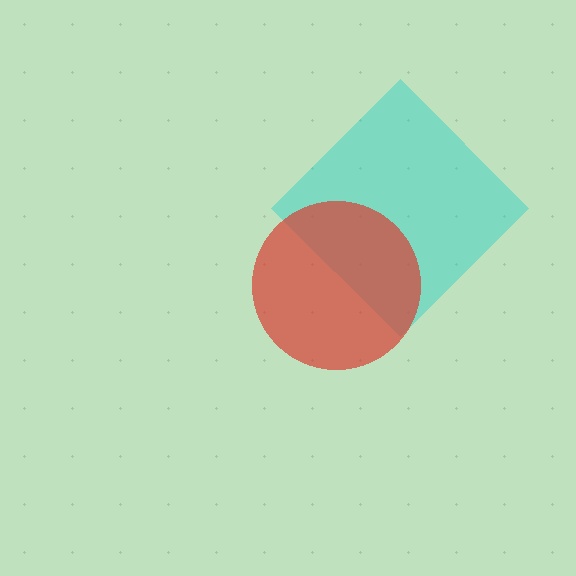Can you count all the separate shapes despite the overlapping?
Yes, there are 2 separate shapes.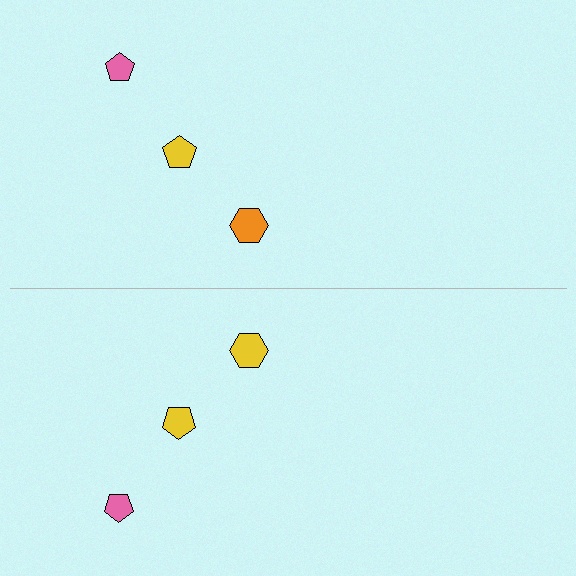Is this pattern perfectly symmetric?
No, the pattern is not perfectly symmetric. The yellow hexagon on the bottom side breaks the symmetry — its mirror counterpart is orange.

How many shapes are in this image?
There are 6 shapes in this image.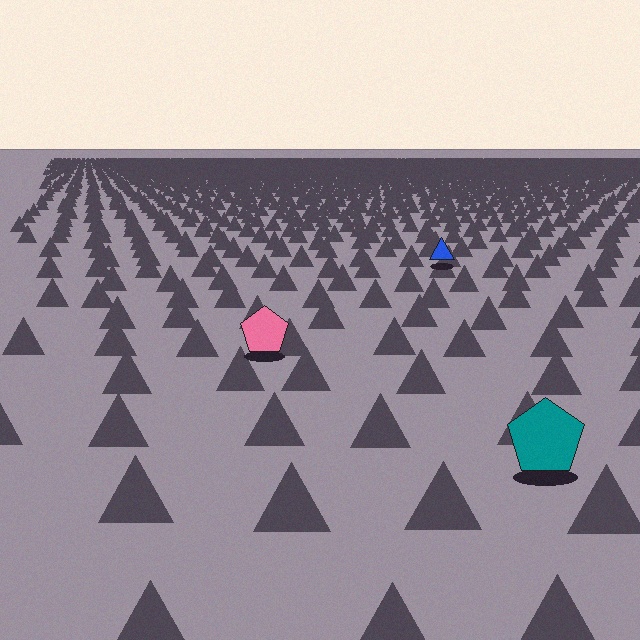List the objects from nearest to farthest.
From nearest to farthest: the teal pentagon, the pink pentagon, the blue triangle.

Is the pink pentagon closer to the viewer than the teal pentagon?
No. The teal pentagon is closer — you can tell from the texture gradient: the ground texture is coarser near it.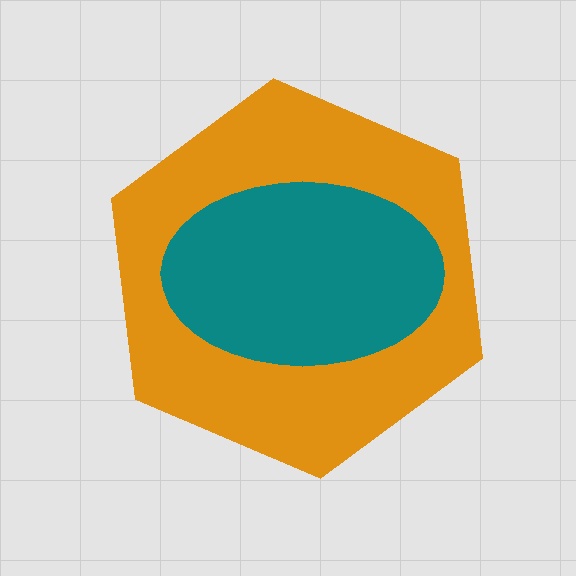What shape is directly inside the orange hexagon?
The teal ellipse.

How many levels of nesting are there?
2.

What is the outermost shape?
The orange hexagon.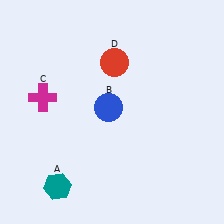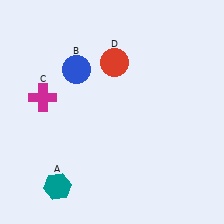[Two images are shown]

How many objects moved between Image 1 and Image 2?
1 object moved between the two images.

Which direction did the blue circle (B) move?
The blue circle (B) moved up.